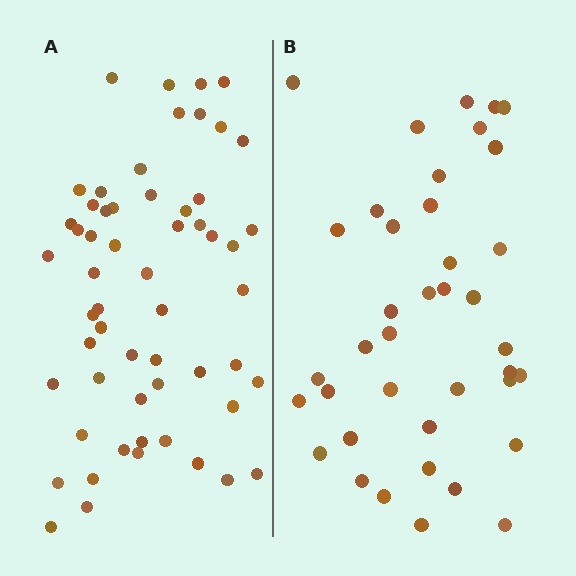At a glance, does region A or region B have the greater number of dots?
Region A (the left region) has more dots.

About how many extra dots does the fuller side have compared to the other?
Region A has approximately 20 more dots than region B.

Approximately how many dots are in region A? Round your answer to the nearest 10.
About 60 dots. (The exact count is 57, which rounds to 60.)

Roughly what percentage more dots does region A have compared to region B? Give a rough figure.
About 45% more.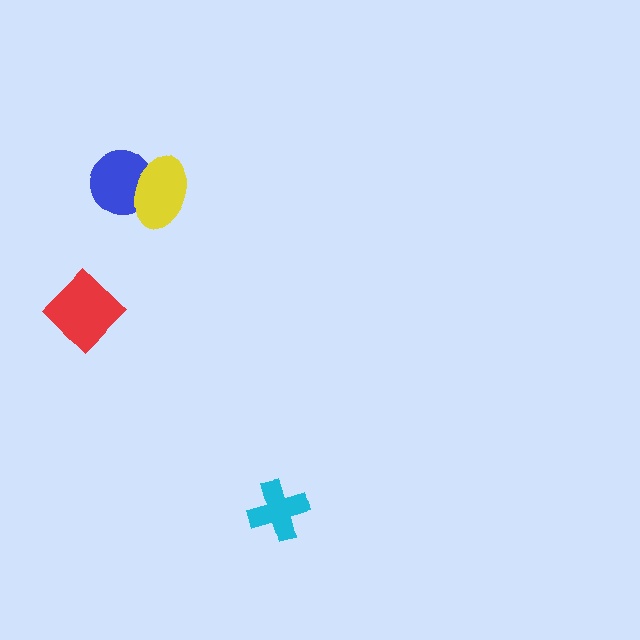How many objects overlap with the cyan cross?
0 objects overlap with the cyan cross.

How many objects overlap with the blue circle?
1 object overlaps with the blue circle.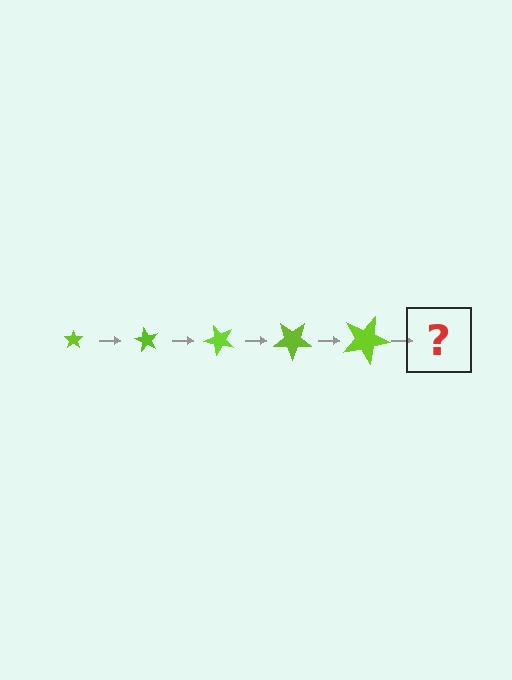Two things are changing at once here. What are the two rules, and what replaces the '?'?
The two rules are that the star grows larger each step and it rotates 60 degrees each step. The '?' should be a star, larger than the previous one and rotated 300 degrees from the start.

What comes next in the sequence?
The next element should be a star, larger than the previous one and rotated 300 degrees from the start.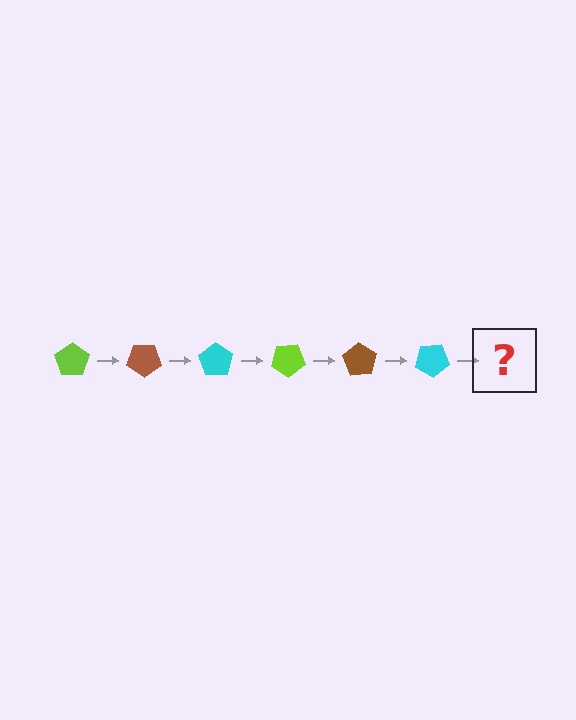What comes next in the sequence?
The next element should be a lime pentagon, rotated 210 degrees from the start.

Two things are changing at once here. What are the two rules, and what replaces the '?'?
The two rules are that it rotates 35 degrees each step and the color cycles through lime, brown, and cyan. The '?' should be a lime pentagon, rotated 210 degrees from the start.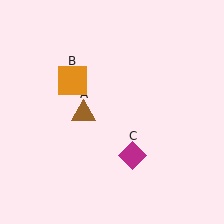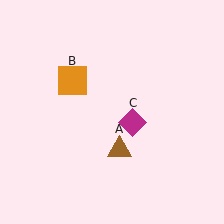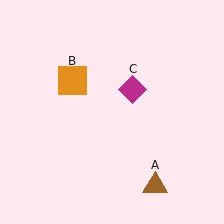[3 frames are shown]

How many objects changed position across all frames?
2 objects changed position: brown triangle (object A), magenta diamond (object C).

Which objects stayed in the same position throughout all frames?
Orange square (object B) remained stationary.